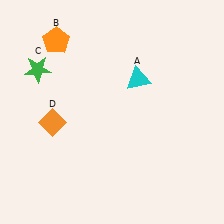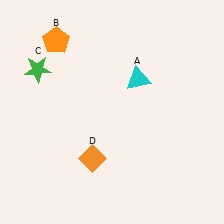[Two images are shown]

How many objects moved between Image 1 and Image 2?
1 object moved between the two images.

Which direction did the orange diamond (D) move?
The orange diamond (D) moved right.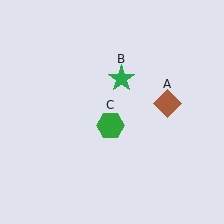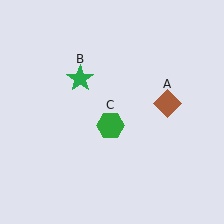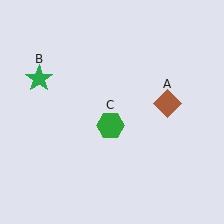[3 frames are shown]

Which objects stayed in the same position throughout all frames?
Brown diamond (object A) and green hexagon (object C) remained stationary.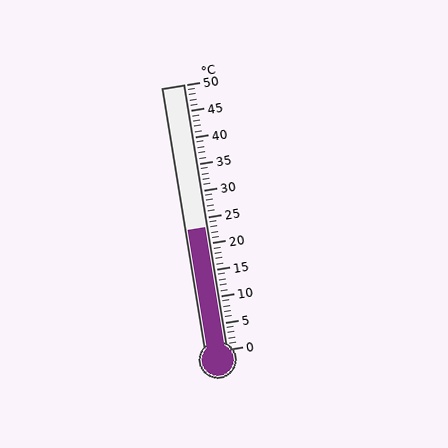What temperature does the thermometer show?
The thermometer shows approximately 23°C.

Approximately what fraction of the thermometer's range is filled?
The thermometer is filled to approximately 45% of its range.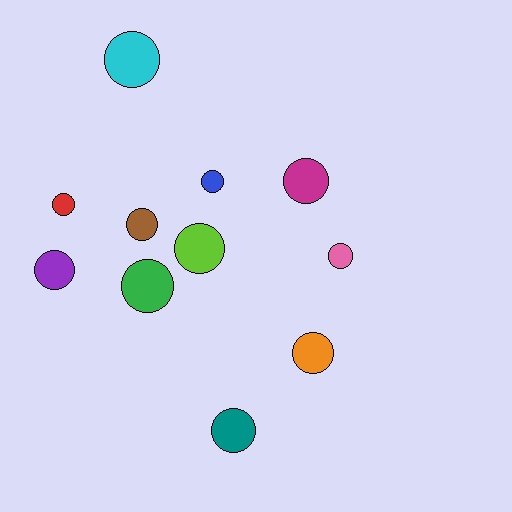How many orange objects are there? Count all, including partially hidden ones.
There is 1 orange object.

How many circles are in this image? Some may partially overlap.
There are 11 circles.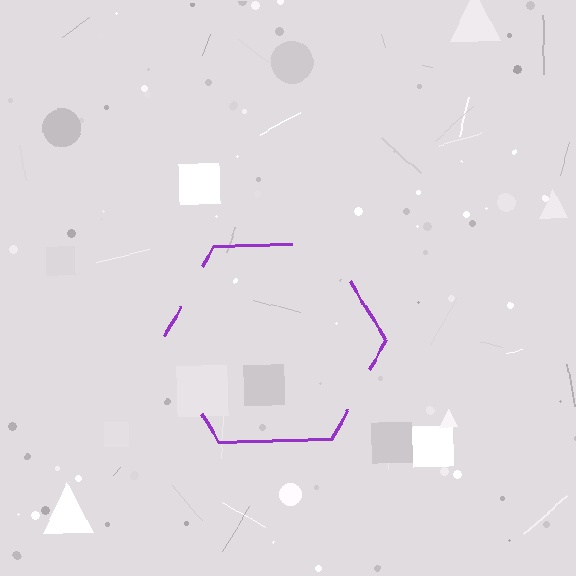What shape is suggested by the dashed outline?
The dashed outline suggests a hexagon.